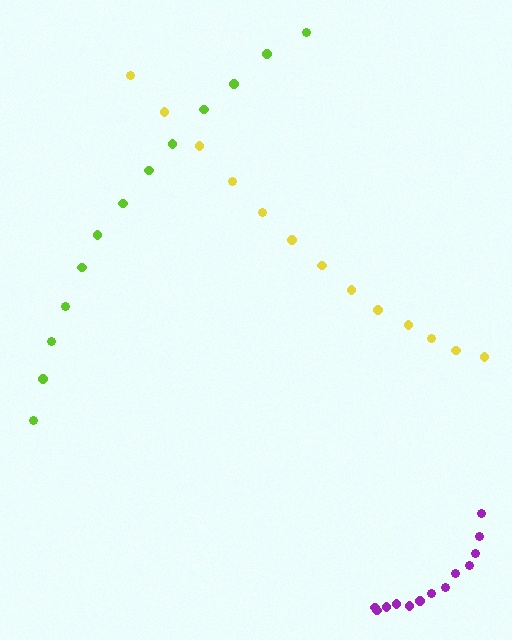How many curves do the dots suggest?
There are 3 distinct paths.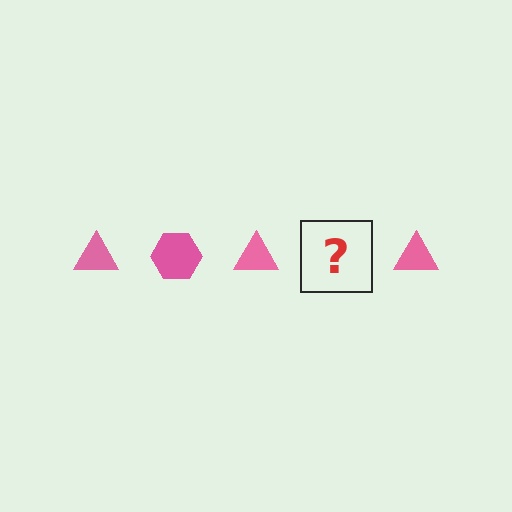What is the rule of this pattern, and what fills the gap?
The rule is that the pattern cycles through triangle, hexagon shapes in pink. The gap should be filled with a pink hexagon.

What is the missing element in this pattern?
The missing element is a pink hexagon.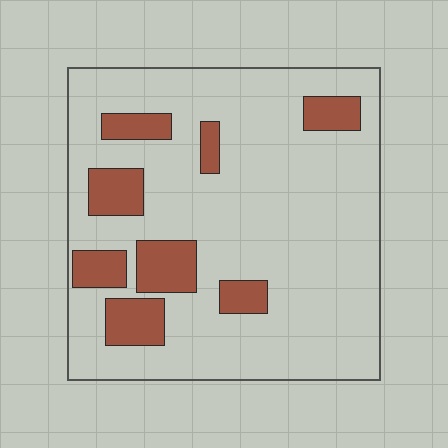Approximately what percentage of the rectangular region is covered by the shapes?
Approximately 20%.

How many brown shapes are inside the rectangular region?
8.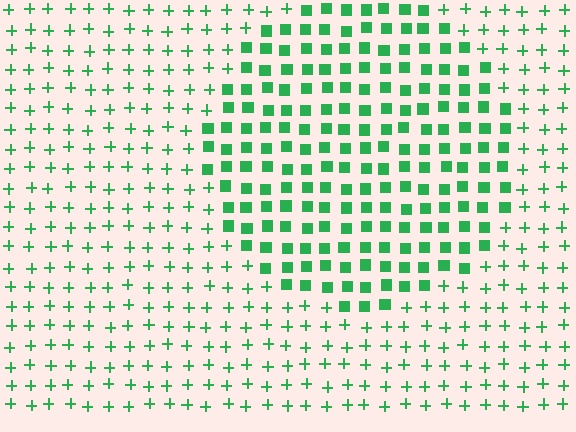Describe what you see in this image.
The image is filled with small green elements arranged in a uniform grid. A circle-shaped region contains squares, while the surrounding area contains plus signs. The boundary is defined purely by the change in element shape.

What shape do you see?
I see a circle.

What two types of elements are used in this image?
The image uses squares inside the circle region and plus signs outside it.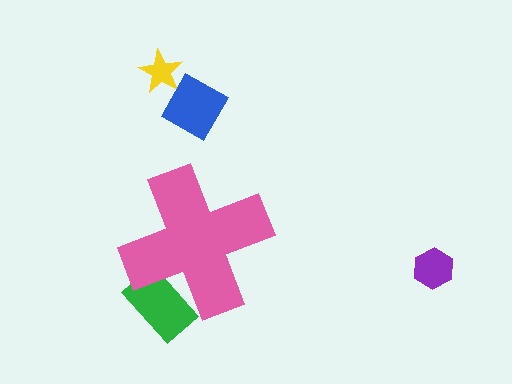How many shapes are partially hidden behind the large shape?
1 shape is partially hidden.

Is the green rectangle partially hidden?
Yes, the green rectangle is partially hidden behind the pink cross.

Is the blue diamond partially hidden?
No, the blue diamond is fully visible.